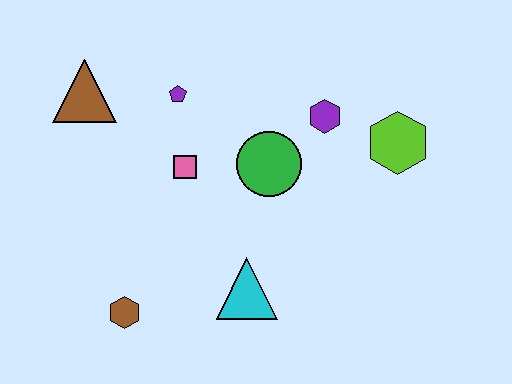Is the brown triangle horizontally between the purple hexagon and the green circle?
No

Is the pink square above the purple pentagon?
No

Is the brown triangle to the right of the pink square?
No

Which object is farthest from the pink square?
The lime hexagon is farthest from the pink square.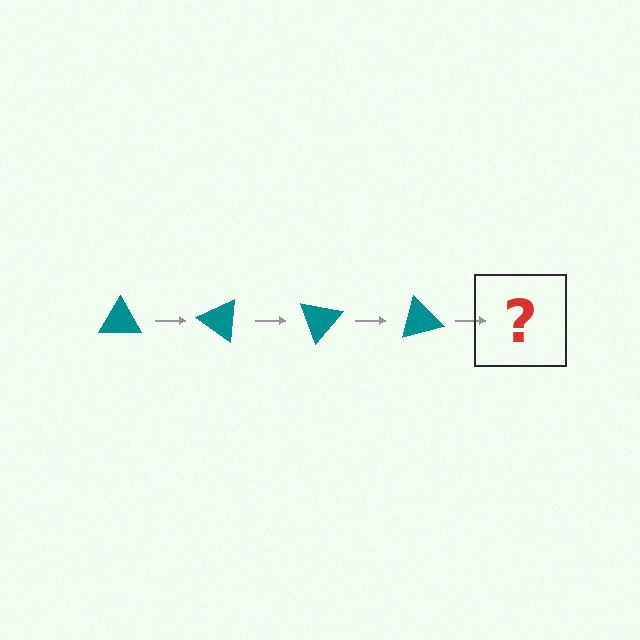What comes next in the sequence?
The next element should be a teal triangle rotated 140 degrees.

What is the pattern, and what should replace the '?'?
The pattern is that the triangle rotates 35 degrees each step. The '?' should be a teal triangle rotated 140 degrees.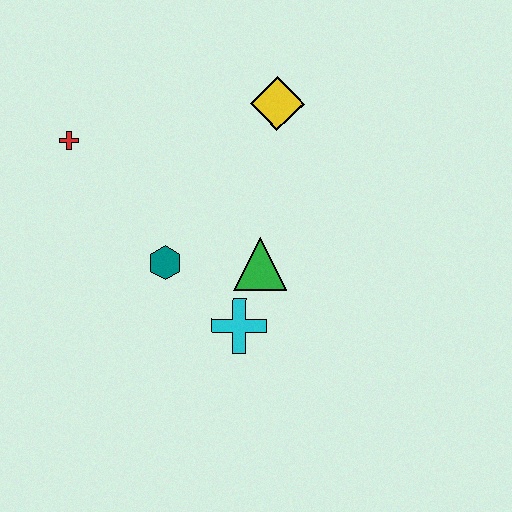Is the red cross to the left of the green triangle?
Yes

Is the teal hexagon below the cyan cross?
No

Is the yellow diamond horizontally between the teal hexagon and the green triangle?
No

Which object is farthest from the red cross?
The cyan cross is farthest from the red cross.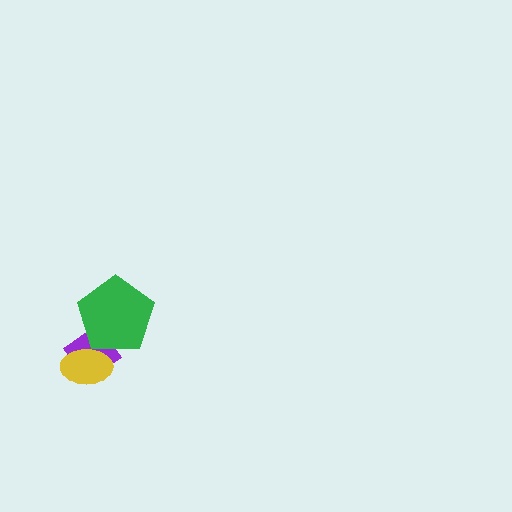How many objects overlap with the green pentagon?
2 objects overlap with the green pentagon.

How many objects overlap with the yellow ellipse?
2 objects overlap with the yellow ellipse.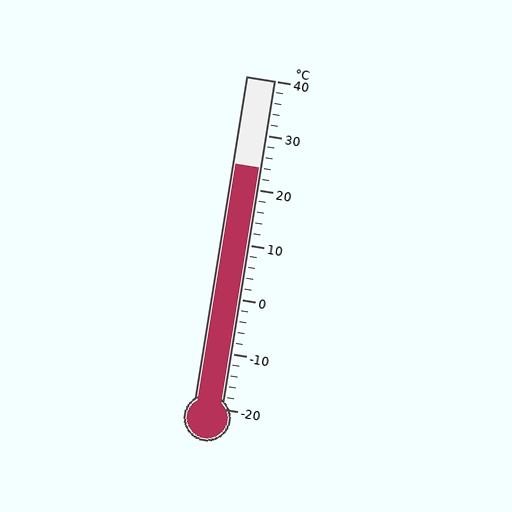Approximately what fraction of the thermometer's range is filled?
The thermometer is filled to approximately 75% of its range.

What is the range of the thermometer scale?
The thermometer scale ranges from -20°C to 40°C.